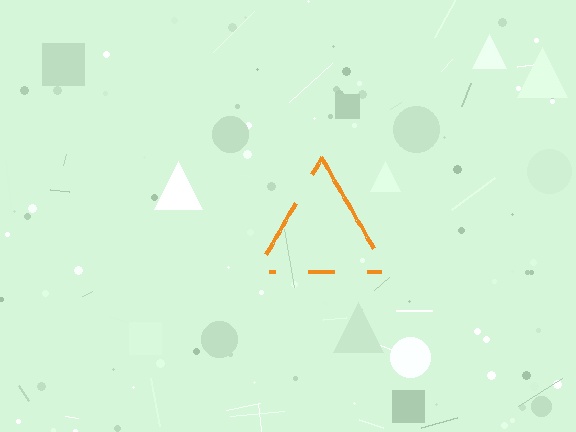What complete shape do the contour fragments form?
The contour fragments form a triangle.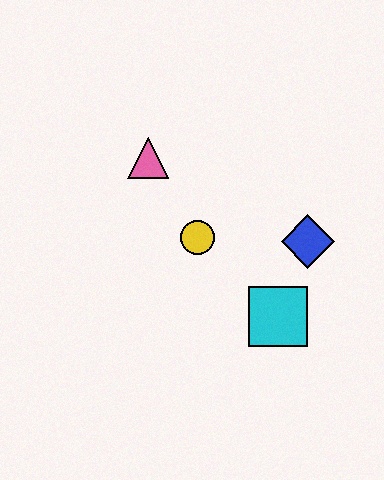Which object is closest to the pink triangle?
The yellow circle is closest to the pink triangle.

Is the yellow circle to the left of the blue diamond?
Yes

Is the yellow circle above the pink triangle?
No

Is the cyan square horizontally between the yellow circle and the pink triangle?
No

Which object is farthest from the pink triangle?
The cyan square is farthest from the pink triangle.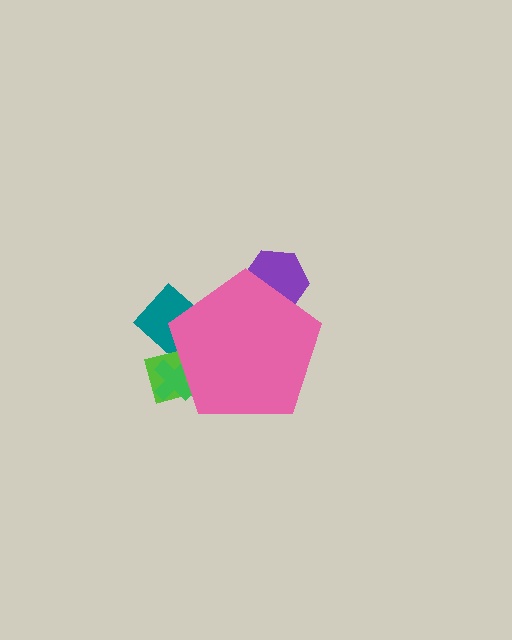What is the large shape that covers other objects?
A pink pentagon.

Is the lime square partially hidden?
Yes, the lime square is partially hidden behind the pink pentagon.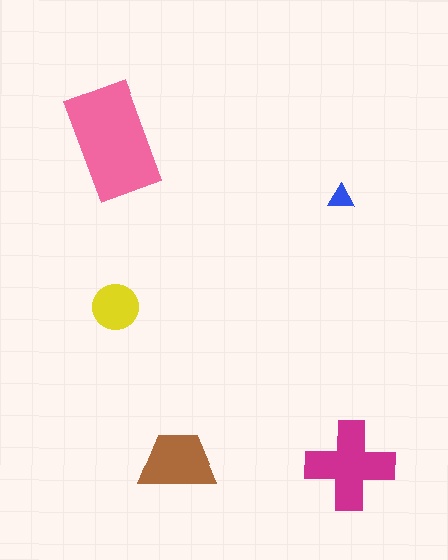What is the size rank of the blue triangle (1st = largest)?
5th.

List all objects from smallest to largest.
The blue triangle, the yellow circle, the brown trapezoid, the magenta cross, the pink rectangle.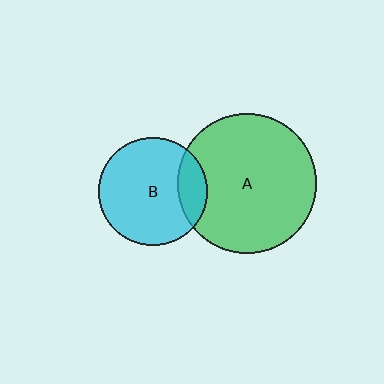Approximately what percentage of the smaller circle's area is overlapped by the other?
Approximately 20%.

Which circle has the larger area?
Circle A (green).